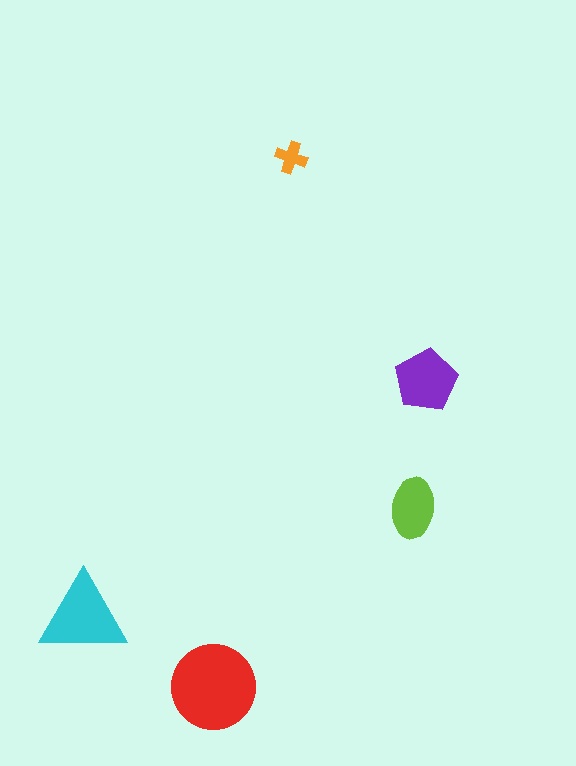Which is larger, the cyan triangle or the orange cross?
The cyan triangle.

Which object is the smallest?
The orange cross.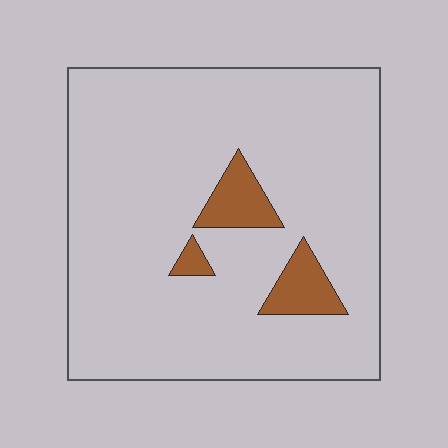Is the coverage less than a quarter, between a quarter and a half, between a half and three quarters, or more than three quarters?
Less than a quarter.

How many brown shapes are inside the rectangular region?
3.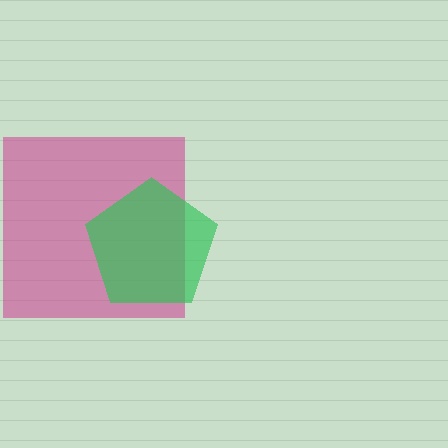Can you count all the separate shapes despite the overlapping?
Yes, there are 2 separate shapes.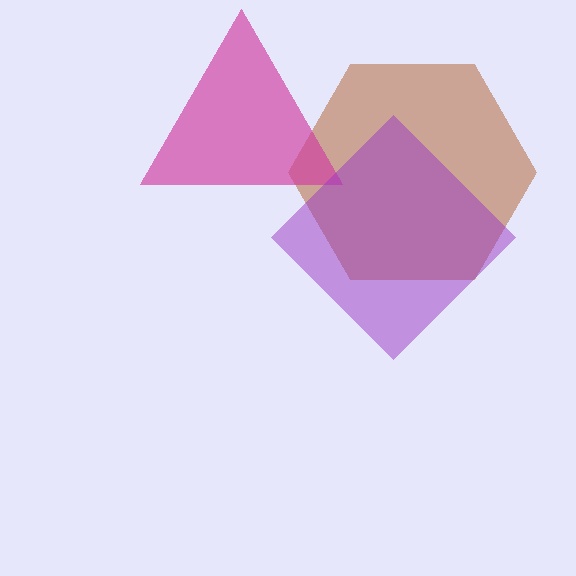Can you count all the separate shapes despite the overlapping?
Yes, there are 3 separate shapes.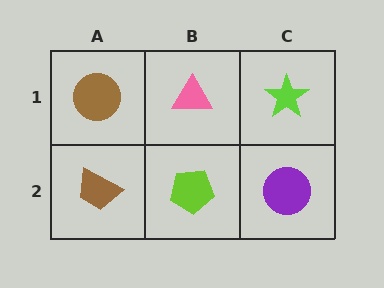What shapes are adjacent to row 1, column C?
A purple circle (row 2, column C), a pink triangle (row 1, column B).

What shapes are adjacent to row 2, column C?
A lime star (row 1, column C), a lime pentagon (row 2, column B).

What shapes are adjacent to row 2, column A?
A brown circle (row 1, column A), a lime pentagon (row 2, column B).